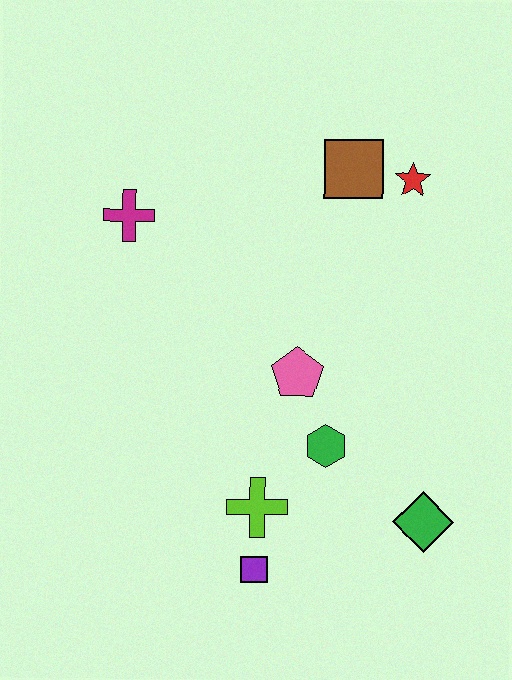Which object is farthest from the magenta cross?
The green diamond is farthest from the magenta cross.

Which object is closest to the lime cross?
The purple square is closest to the lime cross.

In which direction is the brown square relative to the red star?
The brown square is to the left of the red star.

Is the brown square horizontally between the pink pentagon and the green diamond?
Yes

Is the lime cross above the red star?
No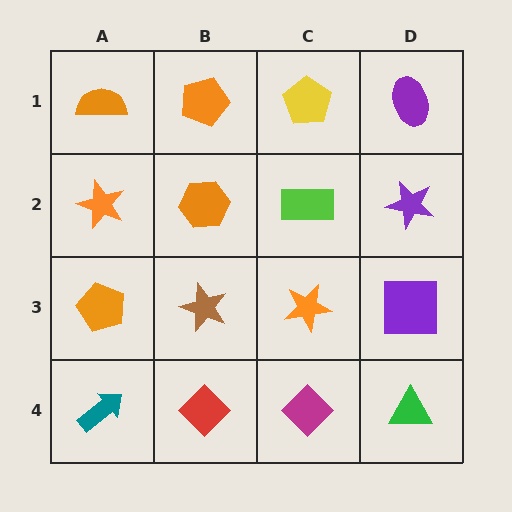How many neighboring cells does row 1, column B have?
3.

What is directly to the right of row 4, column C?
A green triangle.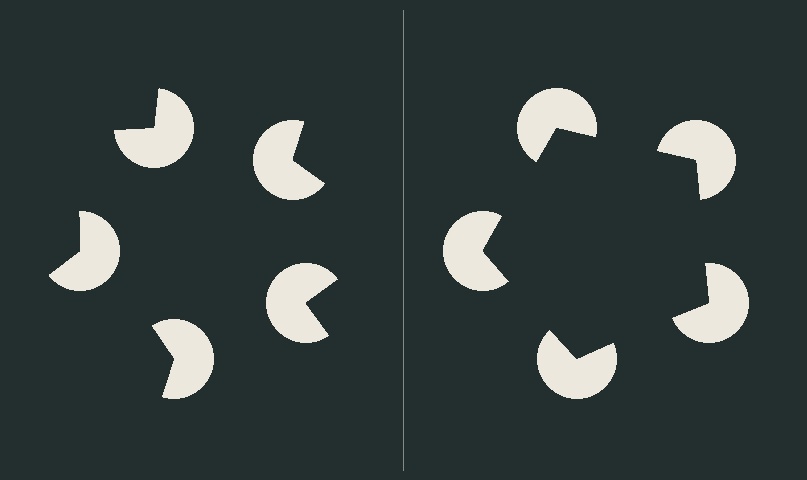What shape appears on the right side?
An illusory pentagon.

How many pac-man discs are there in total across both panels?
10 — 5 on each side.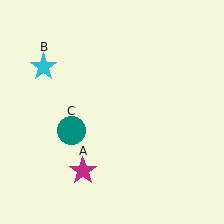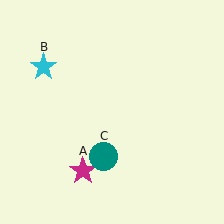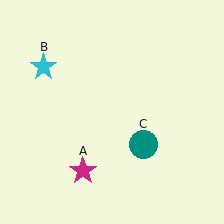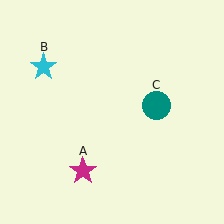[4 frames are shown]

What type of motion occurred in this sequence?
The teal circle (object C) rotated counterclockwise around the center of the scene.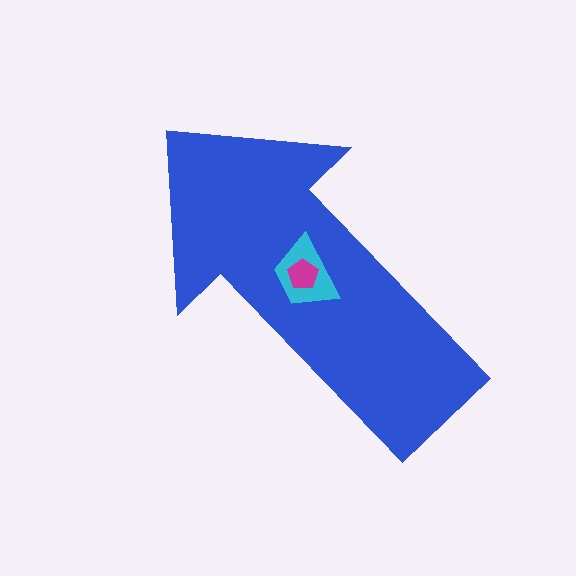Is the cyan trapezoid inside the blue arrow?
Yes.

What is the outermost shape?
The blue arrow.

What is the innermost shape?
The magenta pentagon.